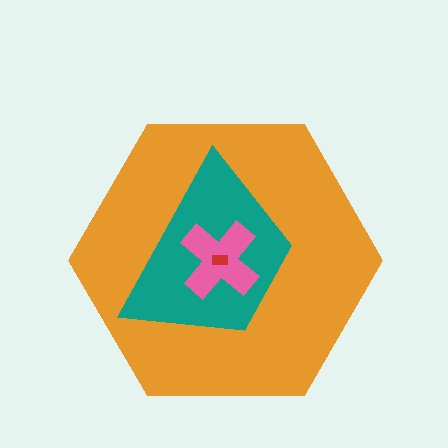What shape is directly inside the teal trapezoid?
The pink cross.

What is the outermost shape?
The orange hexagon.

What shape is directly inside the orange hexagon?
The teal trapezoid.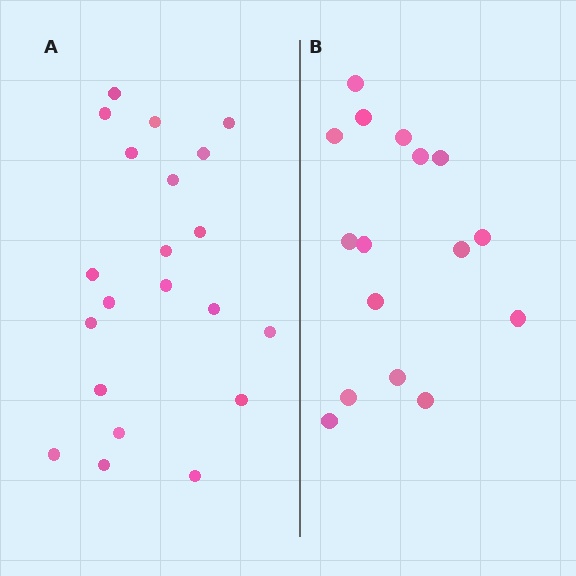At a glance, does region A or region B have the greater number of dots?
Region A (the left region) has more dots.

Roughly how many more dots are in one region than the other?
Region A has about 5 more dots than region B.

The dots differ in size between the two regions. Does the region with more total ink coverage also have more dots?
No. Region B has more total ink coverage because its dots are larger, but region A actually contains more individual dots. Total area can be misleading — the number of items is what matters here.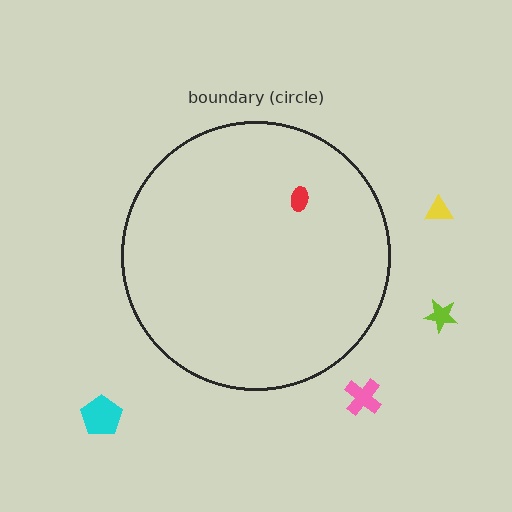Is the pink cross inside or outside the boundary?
Outside.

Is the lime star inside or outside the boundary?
Outside.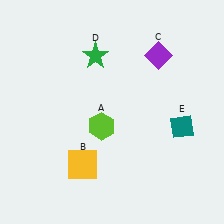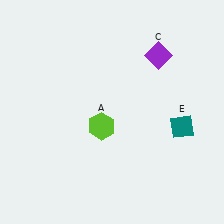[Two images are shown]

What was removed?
The green star (D), the yellow square (B) were removed in Image 2.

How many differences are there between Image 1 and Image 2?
There are 2 differences between the two images.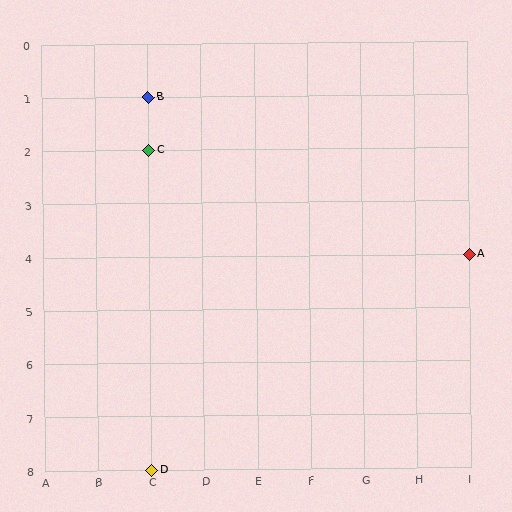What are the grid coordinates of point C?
Point C is at grid coordinates (C, 2).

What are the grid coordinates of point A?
Point A is at grid coordinates (I, 4).